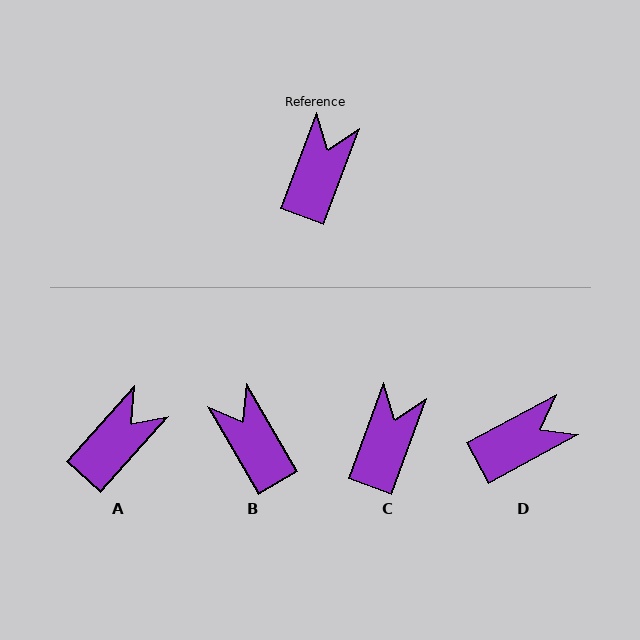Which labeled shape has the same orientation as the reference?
C.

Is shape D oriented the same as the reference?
No, it is off by about 41 degrees.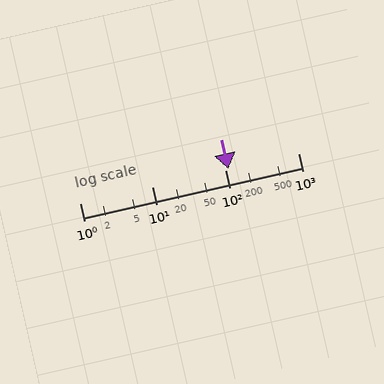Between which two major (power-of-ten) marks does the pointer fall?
The pointer is between 100 and 1000.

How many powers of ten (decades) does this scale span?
The scale spans 3 decades, from 1 to 1000.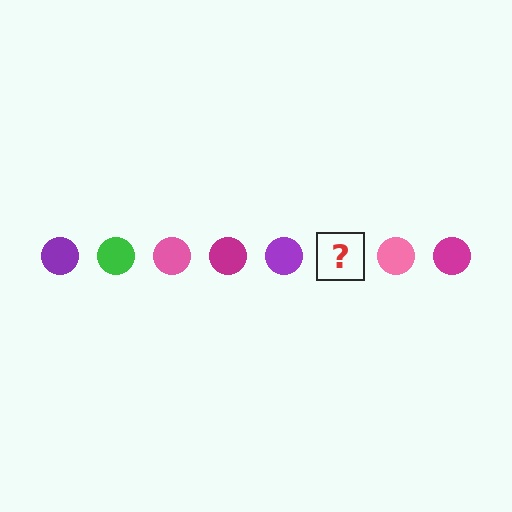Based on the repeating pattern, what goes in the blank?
The blank should be a green circle.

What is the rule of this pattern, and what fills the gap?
The rule is that the pattern cycles through purple, green, pink, magenta circles. The gap should be filled with a green circle.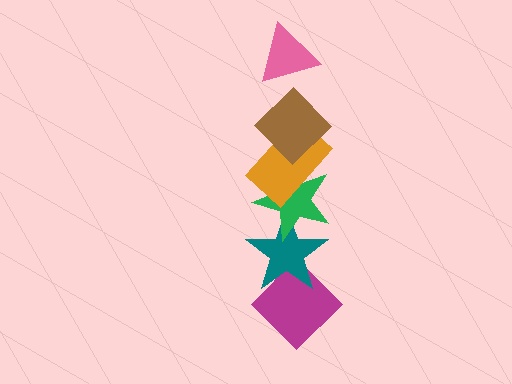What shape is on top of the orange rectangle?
The brown diamond is on top of the orange rectangle.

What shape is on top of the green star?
The orange rectangle is on top of the green star.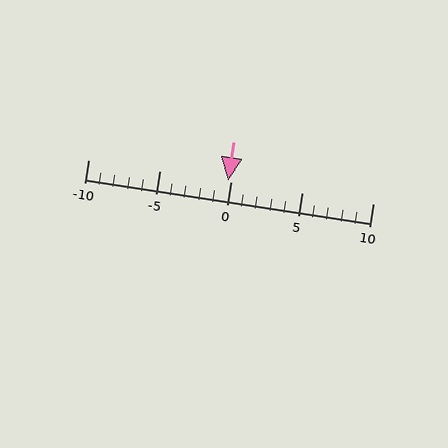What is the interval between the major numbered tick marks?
The major tick marks are spaced 5 units apart.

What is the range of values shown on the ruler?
The ruler shows values from -10 to 10.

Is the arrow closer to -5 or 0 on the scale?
The arrow is closer to 0.